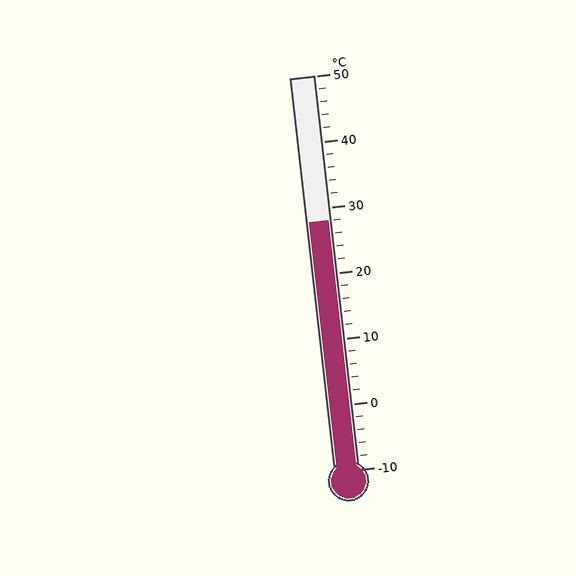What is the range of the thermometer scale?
The thermometer scale ranges from -10°C to 50°C.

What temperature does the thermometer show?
The thermometer shows approximately 28°C.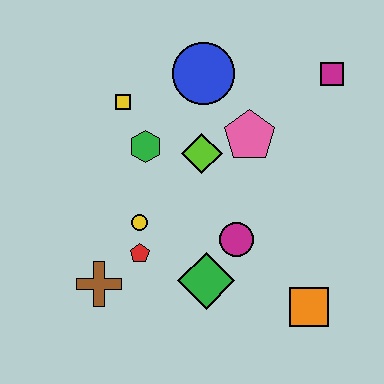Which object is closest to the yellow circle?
The red pentagon is closest to the yellow circle.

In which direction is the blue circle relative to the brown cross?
The blue circle is above the brown cross.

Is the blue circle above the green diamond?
Yes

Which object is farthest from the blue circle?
The orange square is farthest from the blue circle.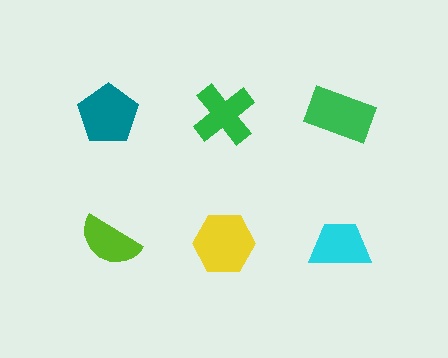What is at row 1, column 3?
A green rectangle.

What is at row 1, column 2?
A green cross.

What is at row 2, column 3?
A cyan trapezoid.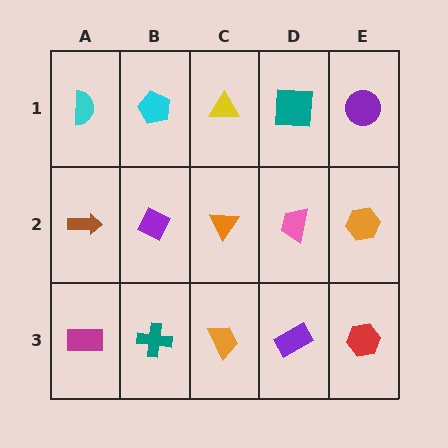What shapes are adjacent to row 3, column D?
A pink trapezoid (row 2, column D), an orange trapezoid (row 3, column C), a red hexagon (row 3, column E).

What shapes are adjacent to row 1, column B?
A purple diamond (row 2, column B), a cyan semicircle (row 1, column A), a yellow triangle (row 1, column C).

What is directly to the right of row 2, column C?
A pink trapezoid.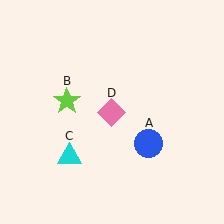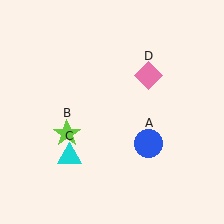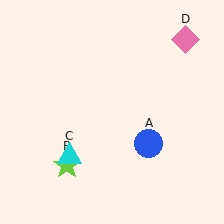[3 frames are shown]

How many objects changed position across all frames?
2 objects changed position: lime star (object B), pink diamond (object D).